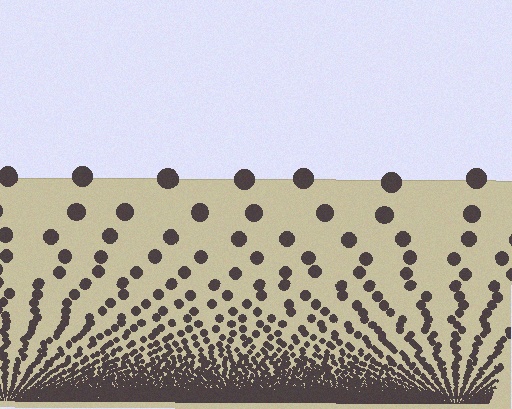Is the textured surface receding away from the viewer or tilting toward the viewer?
The surface appears to tilt toward the viewer. Texture elements get larger and sparser toward the top.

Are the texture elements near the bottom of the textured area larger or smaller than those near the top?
Smaller. The gradient is inverted — elements near the bottom are smaller and denser.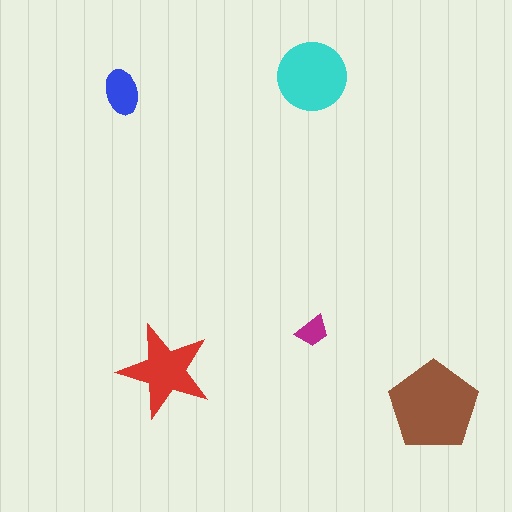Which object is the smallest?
The magenta trapezoid.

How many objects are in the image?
There are 5 objects in the image.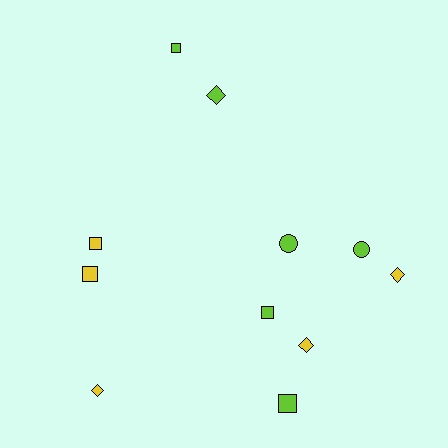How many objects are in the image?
There are 11 objects.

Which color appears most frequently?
Lime, with 6 objects.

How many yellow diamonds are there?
There are 3 yellow diamonds.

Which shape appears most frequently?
Square, with 5 objects.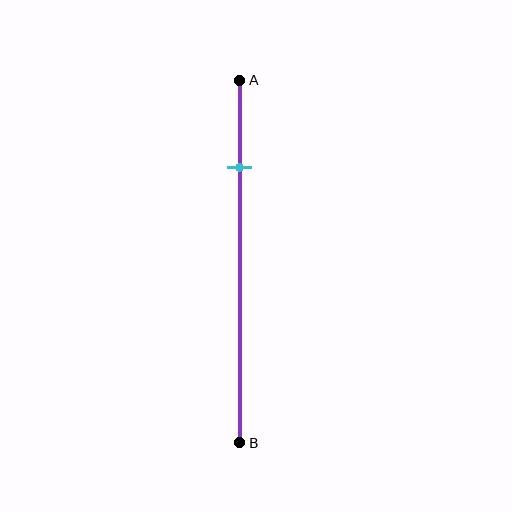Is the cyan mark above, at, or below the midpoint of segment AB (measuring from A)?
The cyan mark is above the midpoint of segment AB.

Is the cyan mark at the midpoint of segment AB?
No, the mark is at about 25% from A, not at the 50% midpoint.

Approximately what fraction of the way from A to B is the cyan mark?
The cyan mark is approximately 25% of the way from A to B.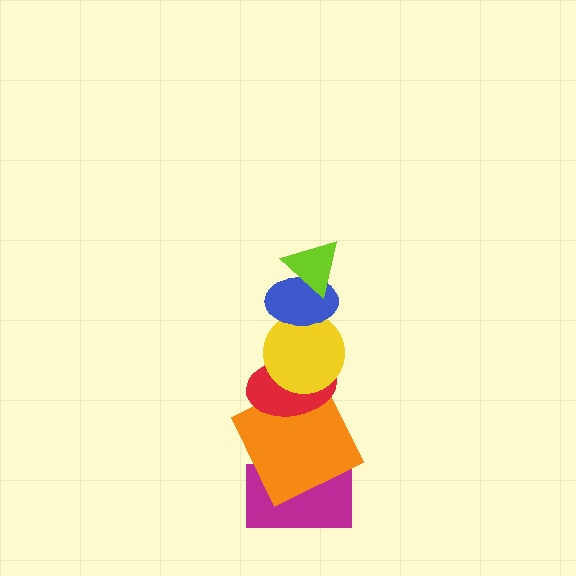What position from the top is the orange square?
The orange square is 5th from the top.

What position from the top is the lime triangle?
The lime triangle is 1st from the top.